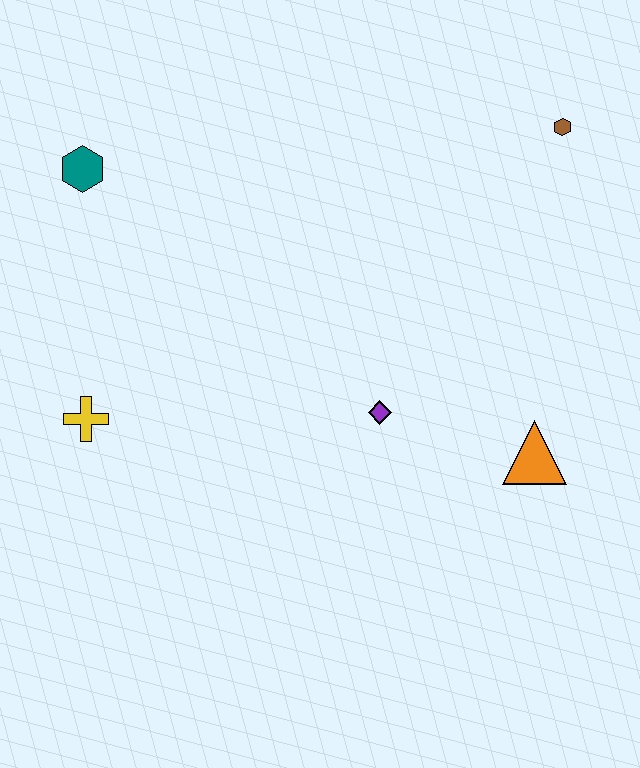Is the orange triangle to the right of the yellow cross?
Yes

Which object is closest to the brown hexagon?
The orange triangle is closest to the brown hexagon.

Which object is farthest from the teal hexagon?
The orange triangle is farthest from the teal hexagon.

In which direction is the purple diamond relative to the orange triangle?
The purple diamond is to the left of the orange triangle.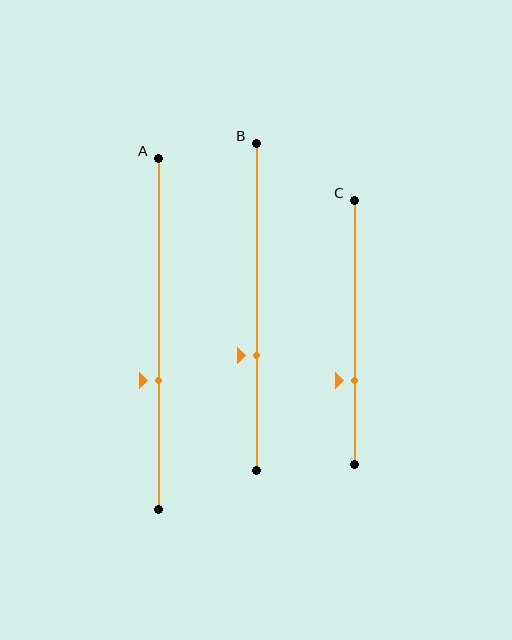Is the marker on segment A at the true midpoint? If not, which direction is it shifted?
No, the marker on segment A is shifted downward by about 13% of the segment length.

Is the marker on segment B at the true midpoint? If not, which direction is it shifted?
No, the marker on segment B is shifted downward by about 15% of the segment length.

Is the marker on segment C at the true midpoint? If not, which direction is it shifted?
No, the marker on segment C is shifted downward by about 18% of the segment length.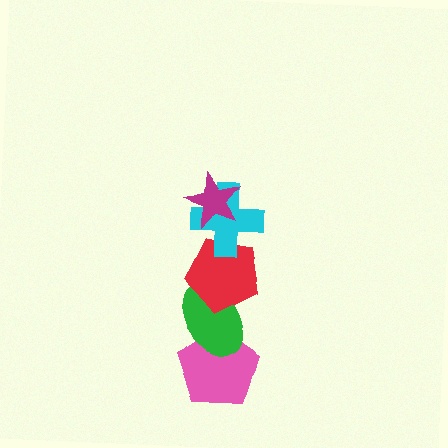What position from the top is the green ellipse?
The green ellipse is 4th from the top.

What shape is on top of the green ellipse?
The red pentagon is on top of the green ellipse.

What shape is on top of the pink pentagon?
The green ellipse is on top of the pink pentagon.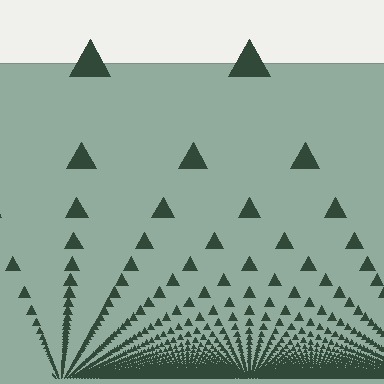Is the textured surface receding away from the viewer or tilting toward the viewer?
The surface appears to tilt toward the viewer. Texture elements get larger and sparser toward the top.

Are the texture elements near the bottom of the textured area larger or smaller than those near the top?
Smaller. The gradient is inverted — elements near the bottom are smaller and denser.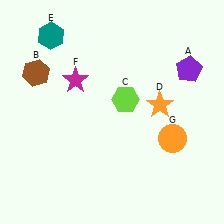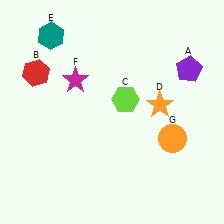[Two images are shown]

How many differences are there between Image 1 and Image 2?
There is 1 difference between the two images.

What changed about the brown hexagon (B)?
In Image 1, B is brown. In Image 2, it changed to red.